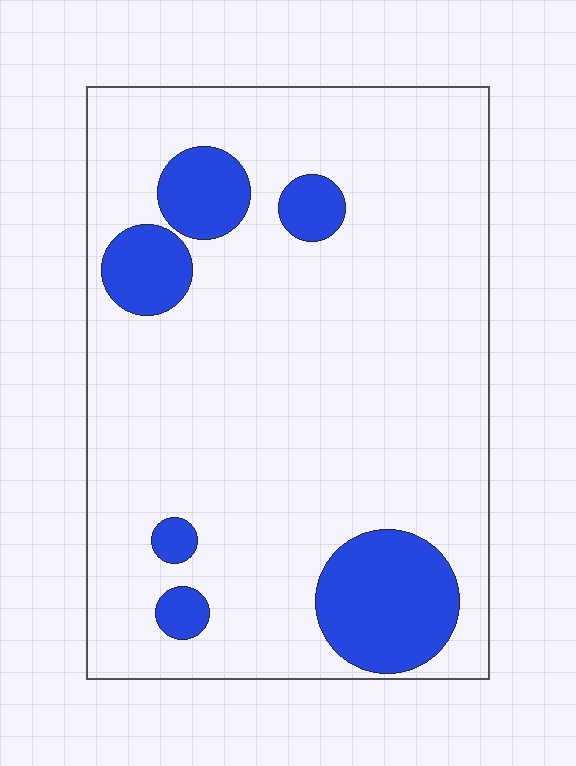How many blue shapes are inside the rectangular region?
6.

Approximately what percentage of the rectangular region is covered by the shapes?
Approximately 15%.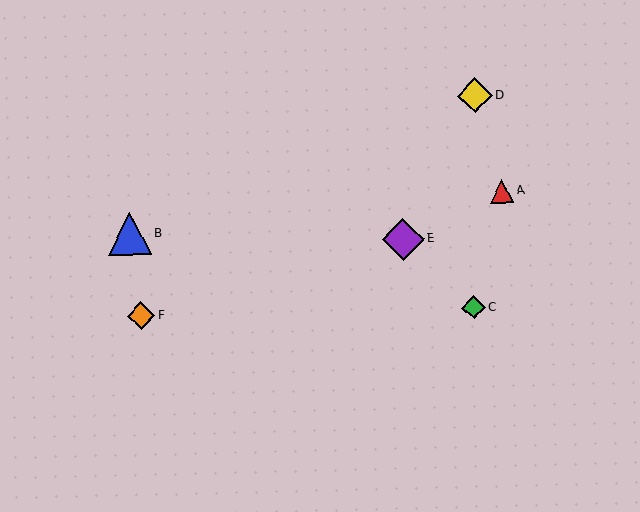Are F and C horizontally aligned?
Yes, both are at y≈316.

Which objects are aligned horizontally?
Objects C, F are aligned horizontally.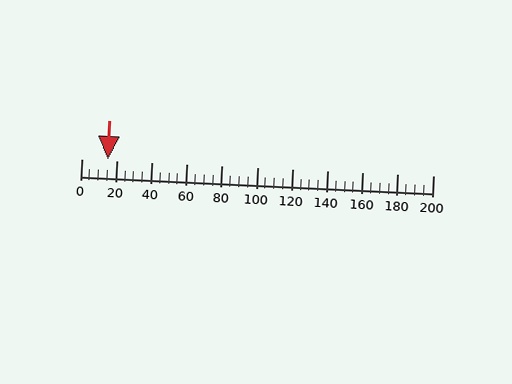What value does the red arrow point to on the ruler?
The red arrow points to approximately 15.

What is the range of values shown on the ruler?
The ruler shows values from 0 to 200.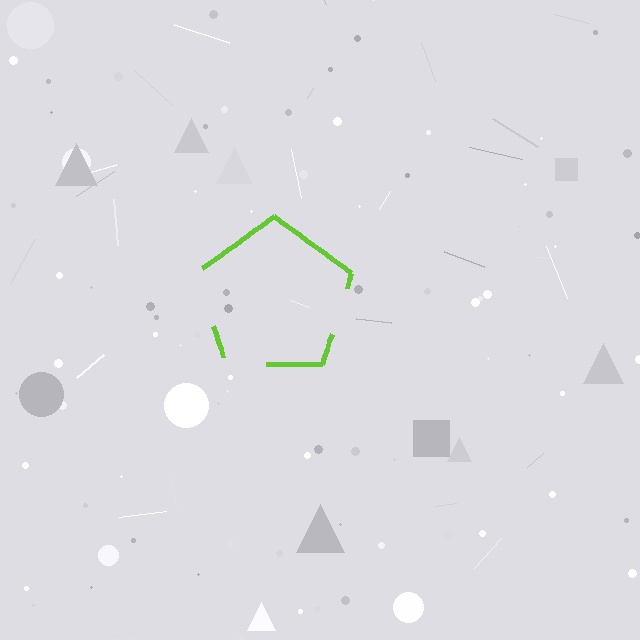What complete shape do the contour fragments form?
The contour fragments form a pentagon.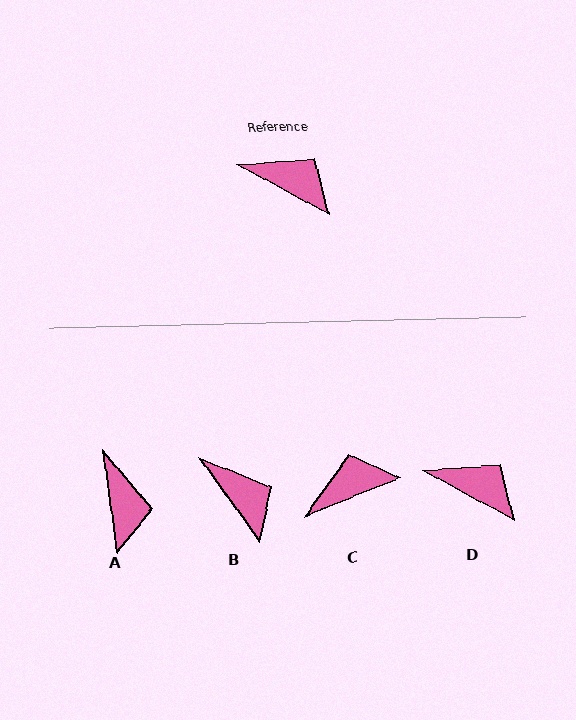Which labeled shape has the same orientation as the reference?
D.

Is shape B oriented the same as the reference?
No, it is off by about 26 degrees.